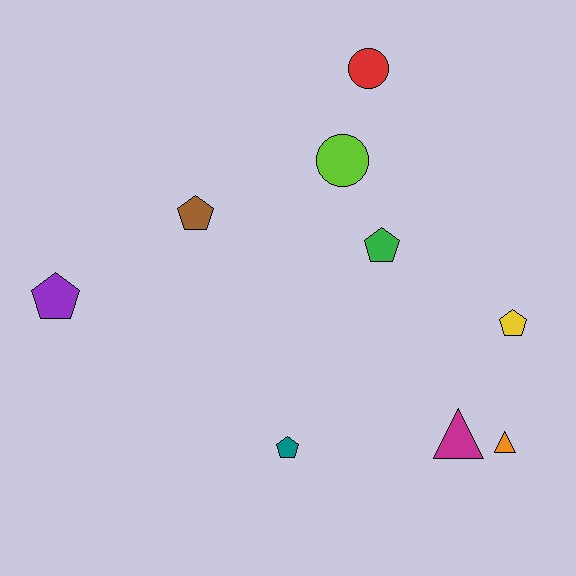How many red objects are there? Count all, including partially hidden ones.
There is 1 red object.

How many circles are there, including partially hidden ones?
There are 2 circles.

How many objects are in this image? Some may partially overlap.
There are 9 objects.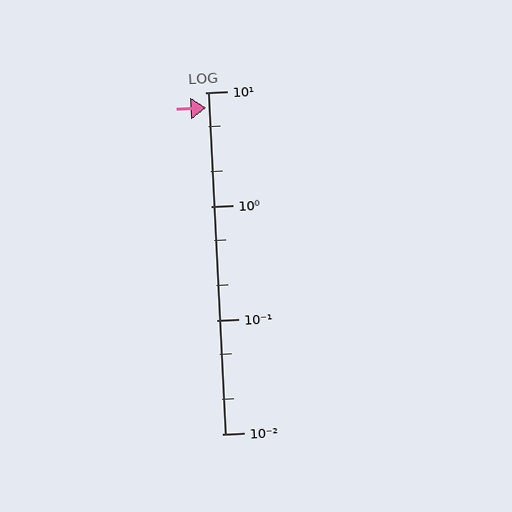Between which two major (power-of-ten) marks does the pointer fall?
The pointer is between 1 and 10.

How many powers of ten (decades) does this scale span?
The scale spans 3 decades, from 0.01 to 10.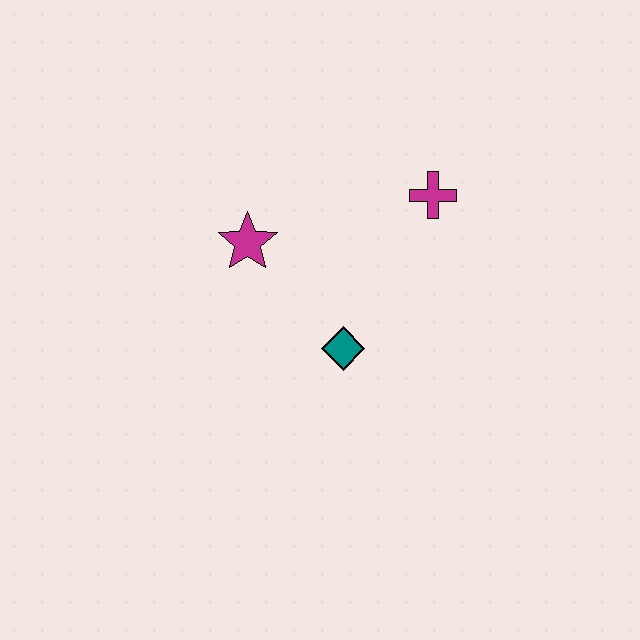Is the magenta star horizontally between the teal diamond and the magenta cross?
No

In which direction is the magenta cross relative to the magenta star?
The magenta cross is to the right of the magenta star.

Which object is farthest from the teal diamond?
The magenta cross is farthest from the teal diamond.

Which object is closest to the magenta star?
The teal diamond is closest to the magenta star.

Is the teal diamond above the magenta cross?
No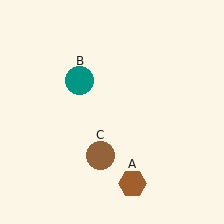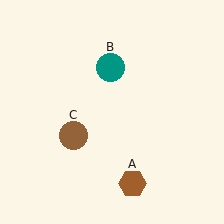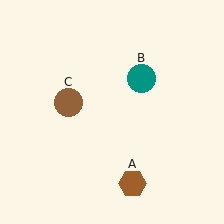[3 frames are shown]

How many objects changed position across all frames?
2 objects changed position: teal circle (object B), brown circle (object C).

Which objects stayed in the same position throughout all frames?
Brown hexagon (object A) remained stationary.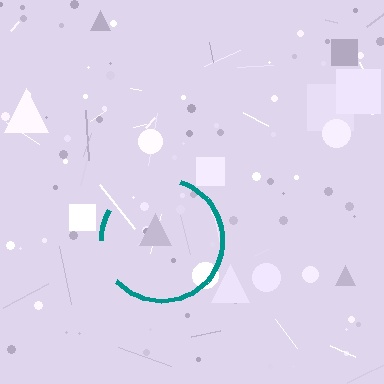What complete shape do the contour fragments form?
The contour fragments form a circle.